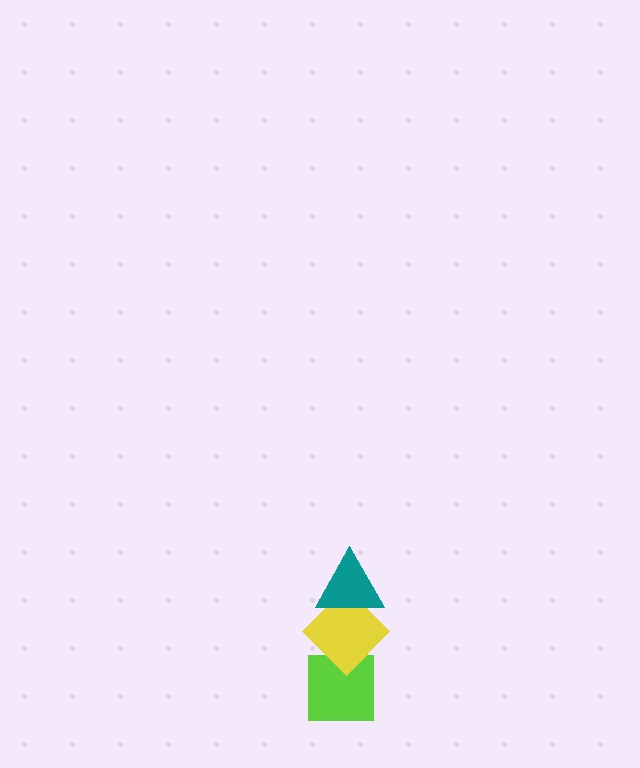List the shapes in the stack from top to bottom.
From top to bottom: the teal triangle, the yellow diamond, the lime square.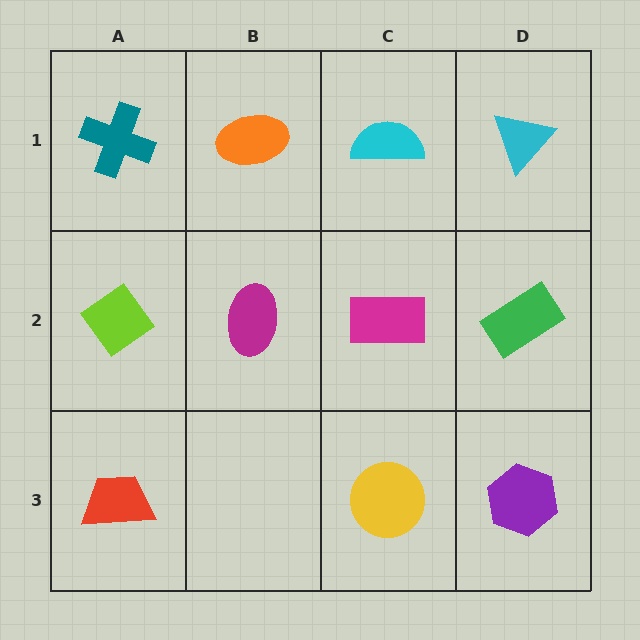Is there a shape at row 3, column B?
No, that cell is empty.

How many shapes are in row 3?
3 shapes.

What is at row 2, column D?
A green rectangle.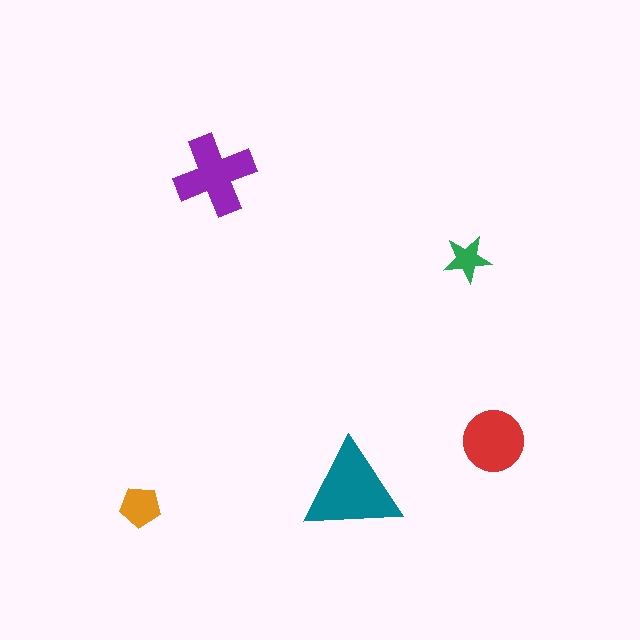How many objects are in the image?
There are 5 objects in the image.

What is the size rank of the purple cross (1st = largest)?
2nd.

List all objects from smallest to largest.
The green star, the orange pentagon, the red circle, the purple cross, the teal triangle.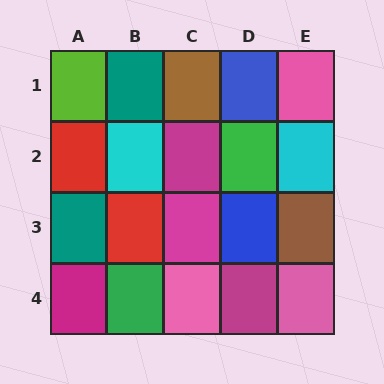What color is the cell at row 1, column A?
Lime.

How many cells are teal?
2 cells are teal.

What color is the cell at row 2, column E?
Cyan.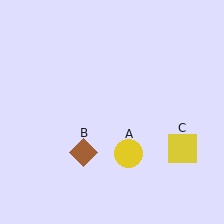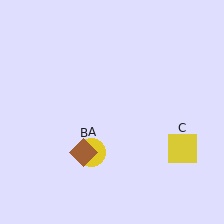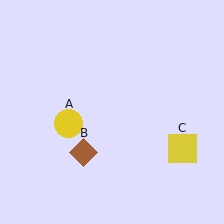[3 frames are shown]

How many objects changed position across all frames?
1 object changed position: yellow circle (object A).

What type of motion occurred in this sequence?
The yellow circle (object A) rotated clockwise around the center of the scene.